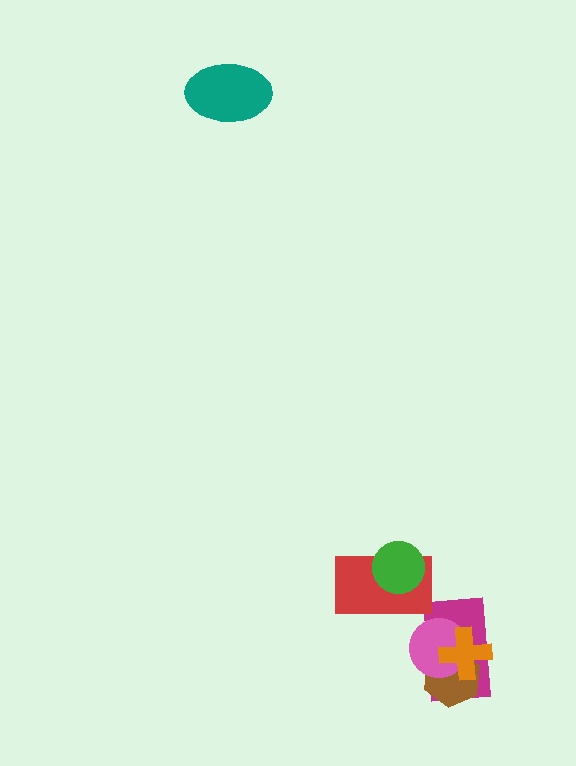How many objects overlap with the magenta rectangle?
3 objects overlap with the magenta rectangle.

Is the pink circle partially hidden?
Yes, it is partially covered by another shape.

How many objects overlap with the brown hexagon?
3 objects overlap with the brown hexagon.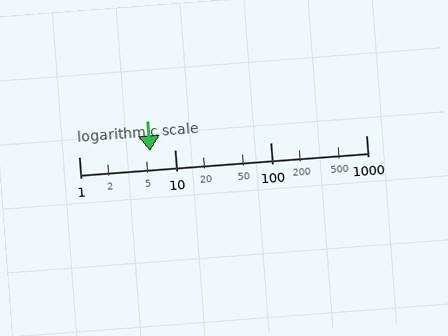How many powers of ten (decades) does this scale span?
The scale spans 3 decades, from 1 to 1000.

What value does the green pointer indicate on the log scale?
The pointer indicates approximately 5.5.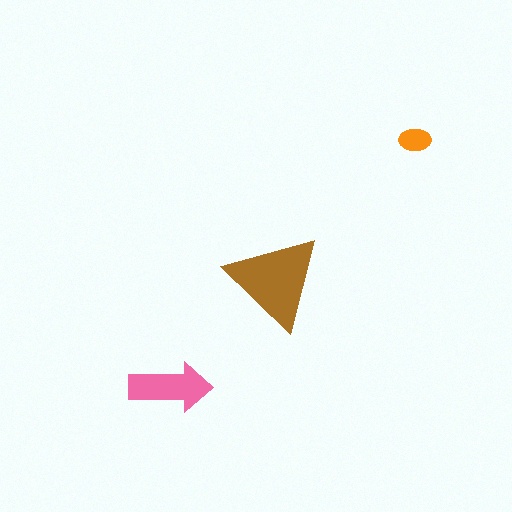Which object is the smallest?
The orange ellipse.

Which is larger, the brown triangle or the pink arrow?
The brown triangle.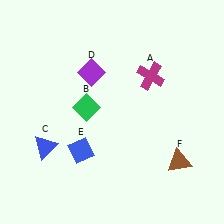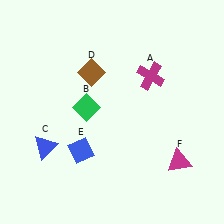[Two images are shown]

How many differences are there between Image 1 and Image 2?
There are 2 differences between the two images.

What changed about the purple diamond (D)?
In Image 1, D is purple. In Image 2, it changed to brown.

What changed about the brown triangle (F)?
In Image 1, F is brown. In Image 2, it changed to magenta.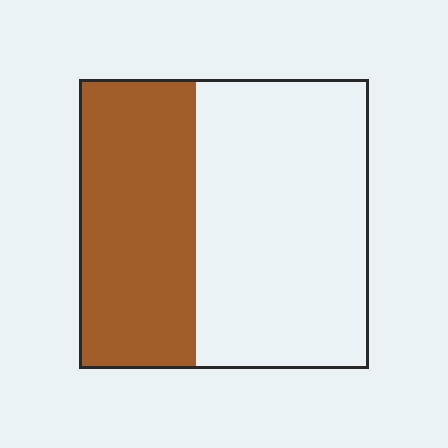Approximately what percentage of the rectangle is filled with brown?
Approximately 40%.